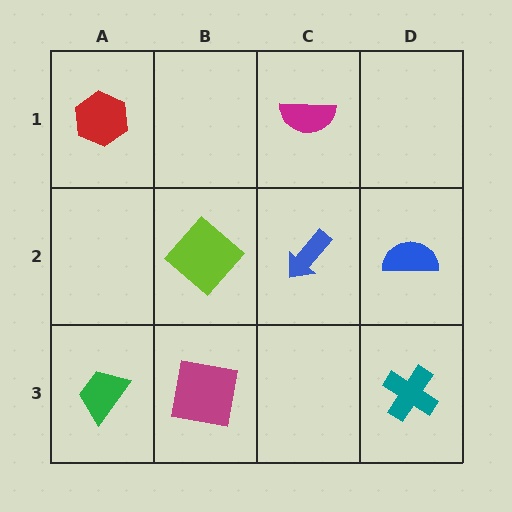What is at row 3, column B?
A magenta square.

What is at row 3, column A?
A green trapezoid.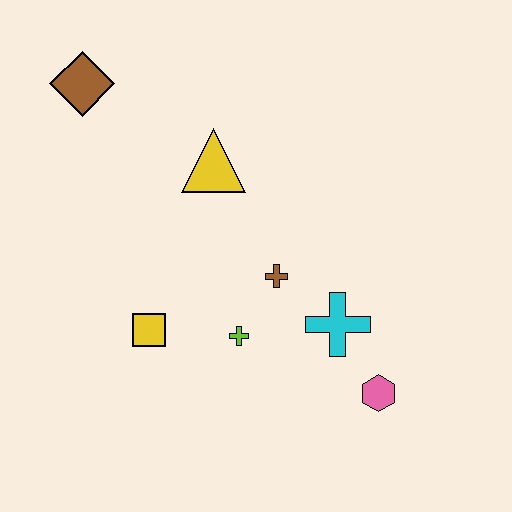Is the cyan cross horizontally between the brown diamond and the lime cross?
No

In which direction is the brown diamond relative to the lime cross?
The brown diamond is above the lime cross.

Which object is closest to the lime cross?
The brown cross is closest to the lime cross.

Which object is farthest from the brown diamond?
The pink hexagon is farthest from the brown diamond.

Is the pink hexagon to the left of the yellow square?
No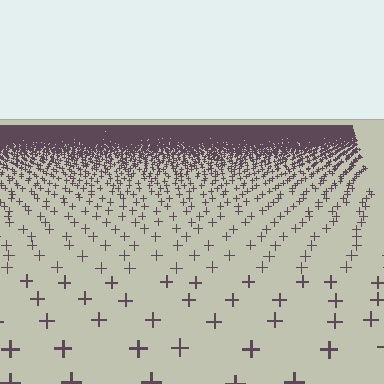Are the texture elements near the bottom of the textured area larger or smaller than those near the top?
Larger. Near the bottom, elements are closer to the viewer and appear at a bigger on-screen size.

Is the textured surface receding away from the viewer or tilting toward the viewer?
The surface is receding away from the viewer. Texture elements get smaller and denser toward the top.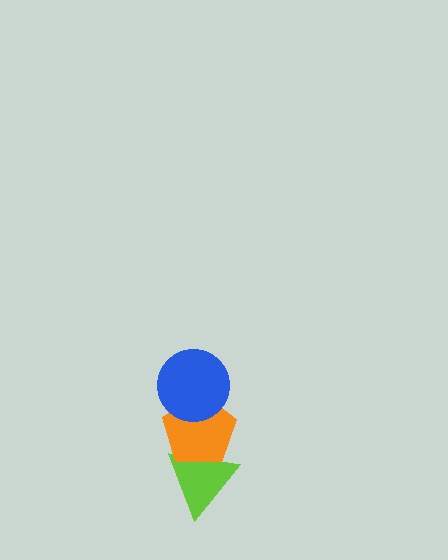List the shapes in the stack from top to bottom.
From top to bottom: the blue circle, the orange pentagon, the lime triangle.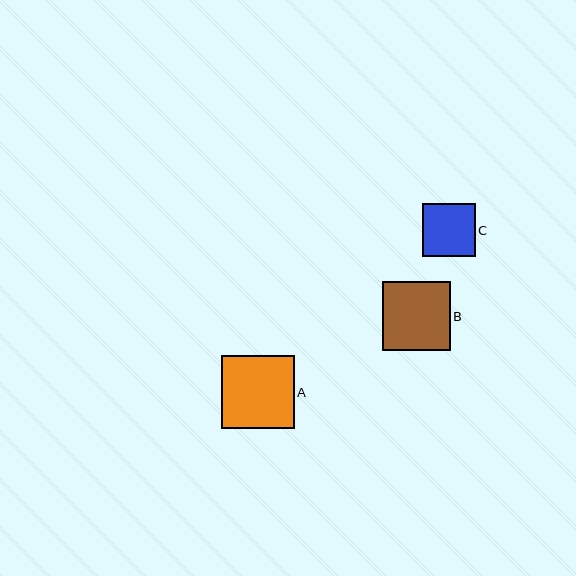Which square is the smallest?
Square C is the smallest with a size of approximately 53 pixels.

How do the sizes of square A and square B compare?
Square A and square B are approximately the same size.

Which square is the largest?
Square A is the largest with a size of approximately 72 pixels.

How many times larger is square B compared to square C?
Square B is approximately 1.3 times the size of square C.